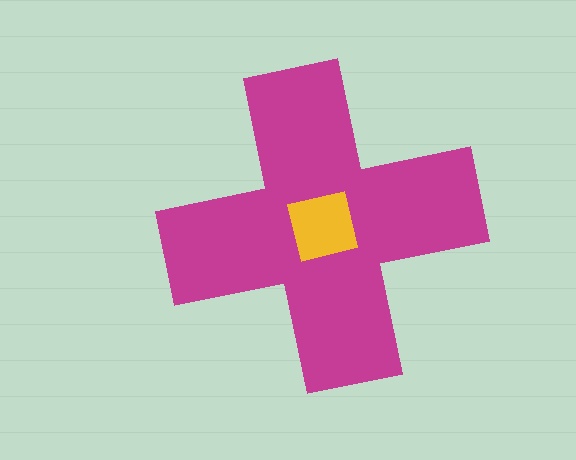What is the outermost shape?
The magenta cross.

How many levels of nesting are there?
2.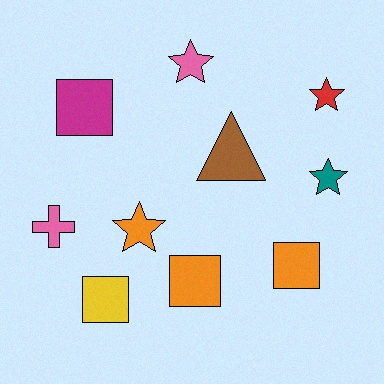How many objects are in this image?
There are 10 objects.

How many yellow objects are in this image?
There is 1 yellow object.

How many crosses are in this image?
There is 1 cross.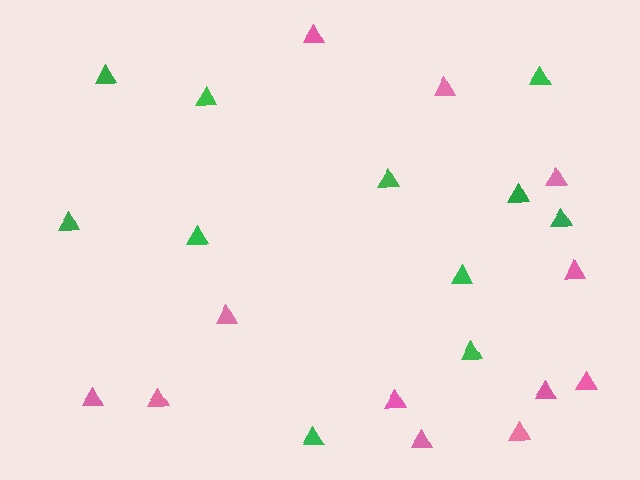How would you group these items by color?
There are 2 groups: one group of pink triangles (12) and one group of green triangles (11).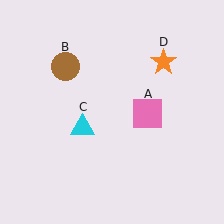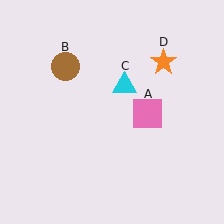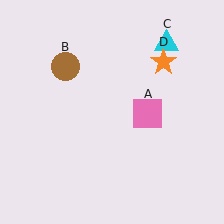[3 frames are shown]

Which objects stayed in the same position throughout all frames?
Pink square (object A) and brown circle (object B) and orange star (object D) remained stationary.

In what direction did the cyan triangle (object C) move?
The cyan triangle (object C) moved up and to the right.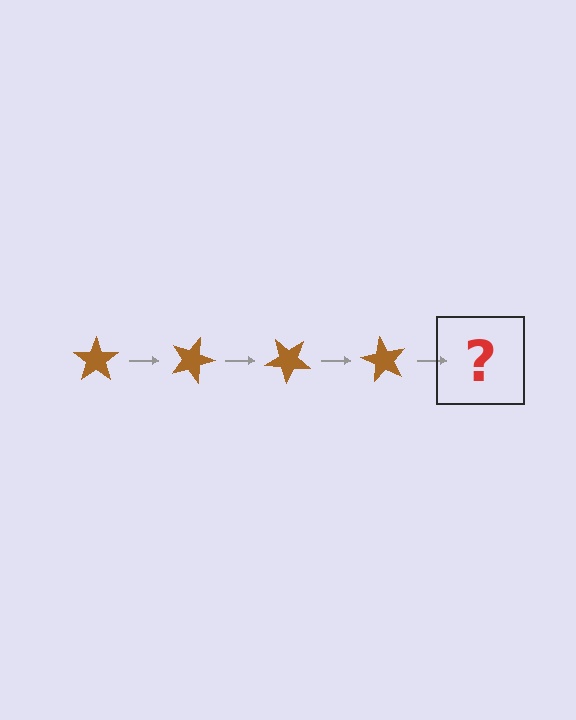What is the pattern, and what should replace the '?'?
The pattern is that the star rotates 20 degrees each step. The '?' should be a brown star rotated 80 degrees.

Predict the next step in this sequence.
The next step is a brown star rotated 80 degrees.